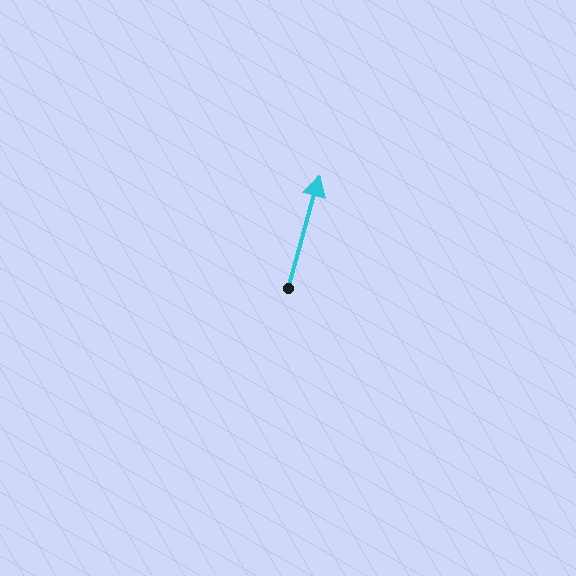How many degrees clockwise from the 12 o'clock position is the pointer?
Approximately 16 degrees.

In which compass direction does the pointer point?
North.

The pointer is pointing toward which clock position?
Roughly 1 o'clock.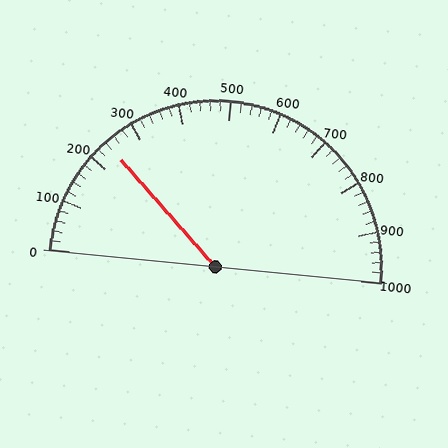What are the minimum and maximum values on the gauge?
The gauge ranges from 0 to 1000.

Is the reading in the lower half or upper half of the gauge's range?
The reading is in the lower half of the range (0 to 1000).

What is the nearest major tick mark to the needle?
The nearest major tick mark is 200.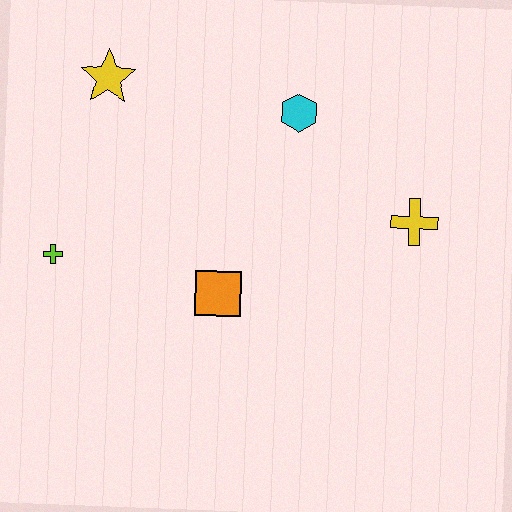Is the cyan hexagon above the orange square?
Yes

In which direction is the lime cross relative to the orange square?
The lime cross is to the left of the orange square.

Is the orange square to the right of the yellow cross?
No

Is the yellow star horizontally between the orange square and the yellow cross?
No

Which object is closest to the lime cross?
The orange square is closest to the lime cross.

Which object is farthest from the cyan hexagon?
The lime cross is farthest from the cyan hexagon.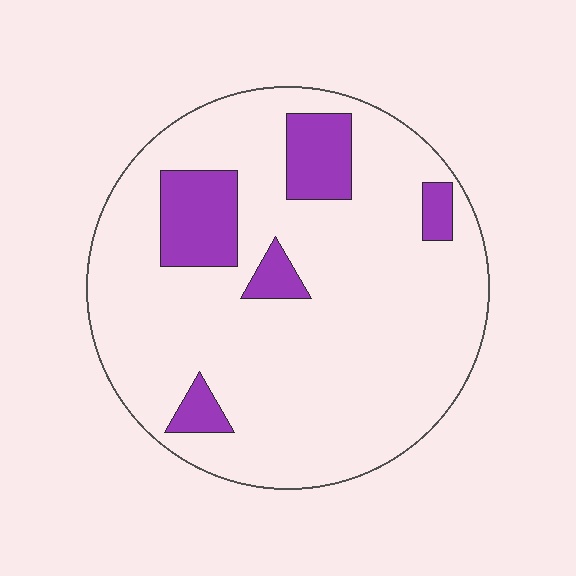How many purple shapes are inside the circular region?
5.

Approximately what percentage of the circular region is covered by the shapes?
Approximately 15%.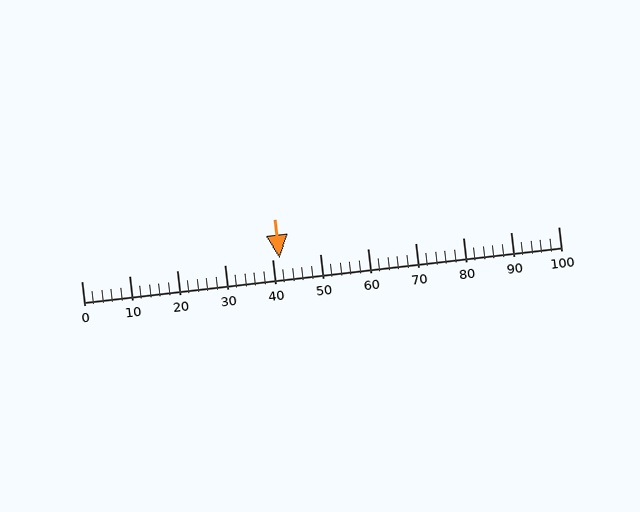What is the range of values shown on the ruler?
The ruler shows values from 0 to 100.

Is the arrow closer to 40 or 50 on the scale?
The arrow is closer to 40.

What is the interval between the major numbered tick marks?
The major tick marks are spaced 10 units apart.